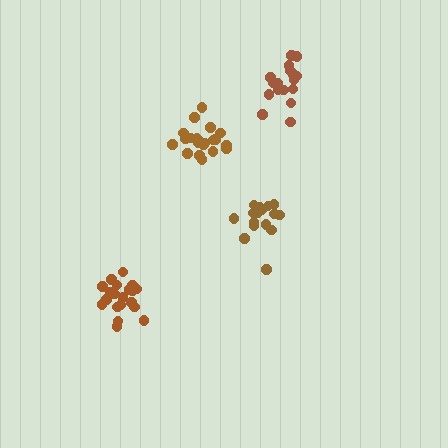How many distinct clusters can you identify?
There are 4 distinct clusters.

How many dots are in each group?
Group 1: 21 dots, Group 2: 21 dots, Group 3: 16 dots, Group 4: 17 dots (75 total).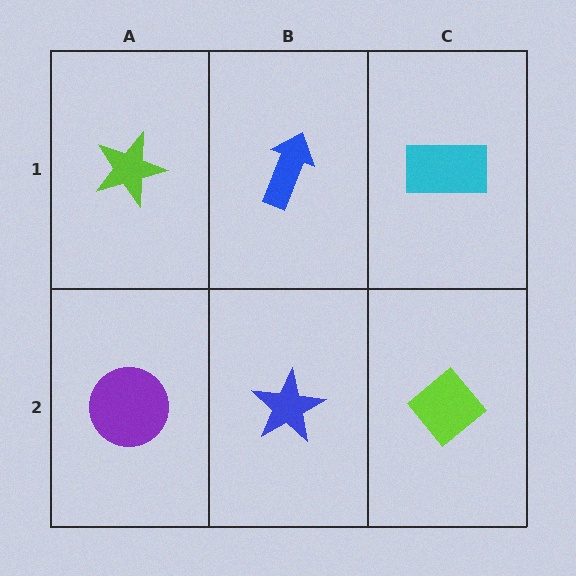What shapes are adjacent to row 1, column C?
A lime diamond (row 2, column C), a blue arrow (row 1, column B).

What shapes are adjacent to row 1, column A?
A purple circle (row 2, column A), a blue arrow (row 1, column B).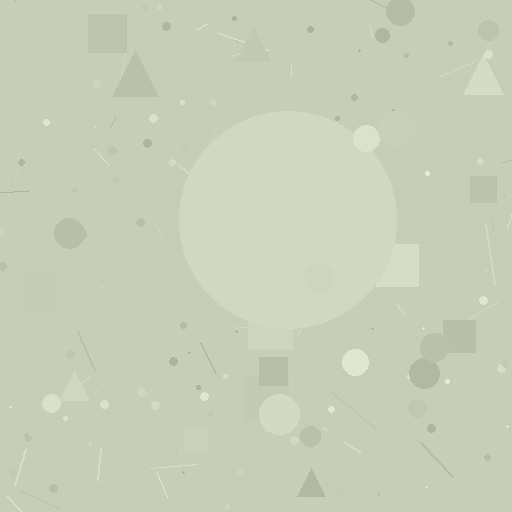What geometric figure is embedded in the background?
A circle is embedded in the background.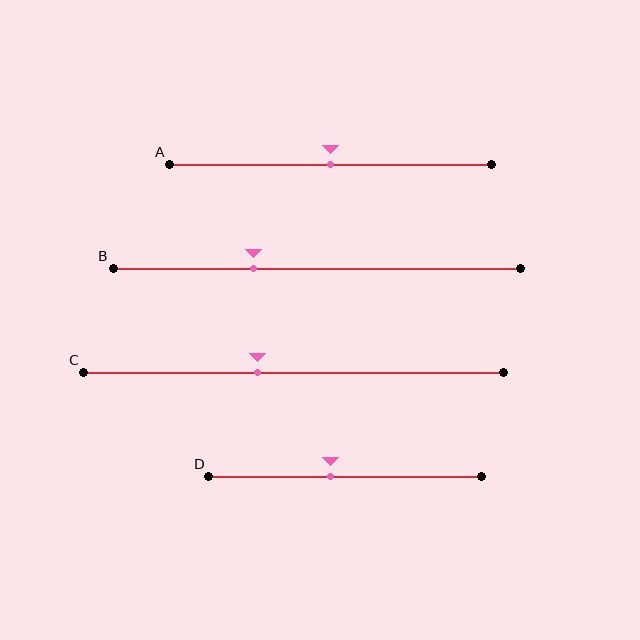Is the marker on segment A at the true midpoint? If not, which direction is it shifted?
Yes, the marker on segment A is at the true midpoint.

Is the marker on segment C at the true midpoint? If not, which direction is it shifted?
No, the marker on segment C is shifted to the left by about 9% of the segment length.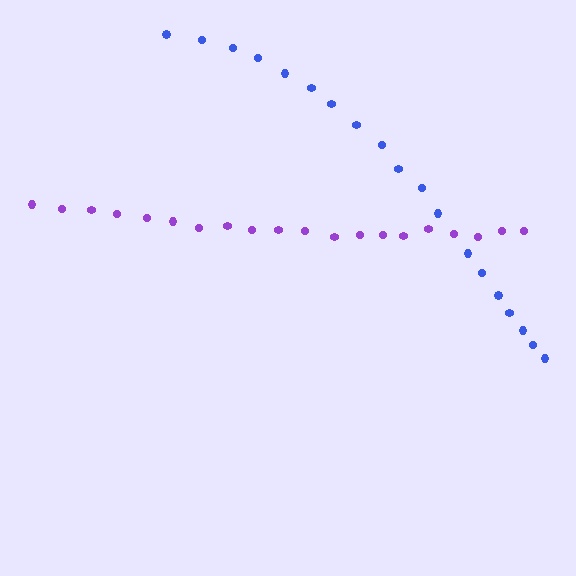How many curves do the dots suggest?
There are 2 distinct paths.